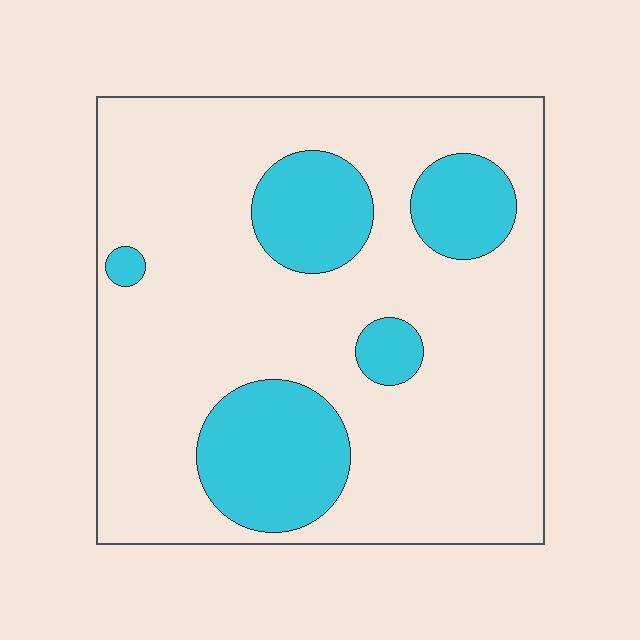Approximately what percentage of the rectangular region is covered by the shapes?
Approximately 20%.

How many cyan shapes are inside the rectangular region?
5.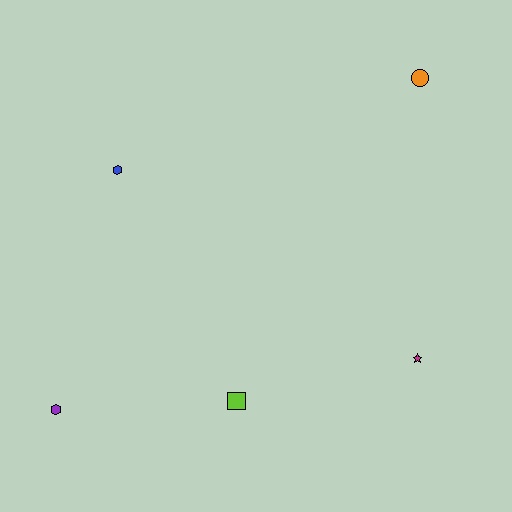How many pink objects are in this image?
There are no pink objects.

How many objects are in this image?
There are 5 objects.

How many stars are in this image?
There is 1 star.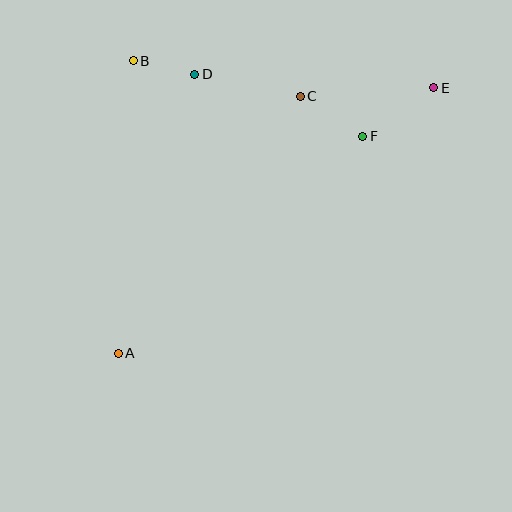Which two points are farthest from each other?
Points A and E are farthest from each other.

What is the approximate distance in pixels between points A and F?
The distance between A and F is approximately 327 pixels.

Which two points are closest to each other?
Points B and D are closest to each other.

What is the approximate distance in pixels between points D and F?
The distance between D and F is approximately 179 pixels.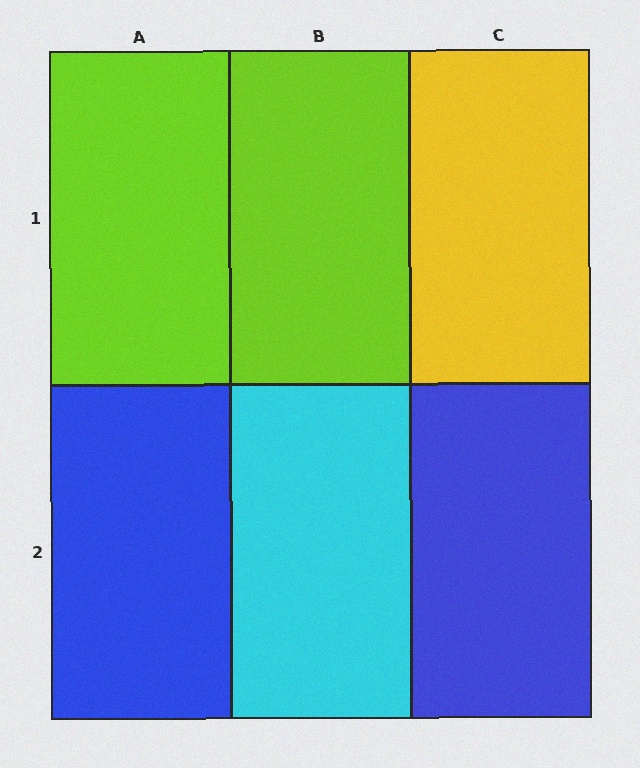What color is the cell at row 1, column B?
Lime.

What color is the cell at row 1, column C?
Yellow.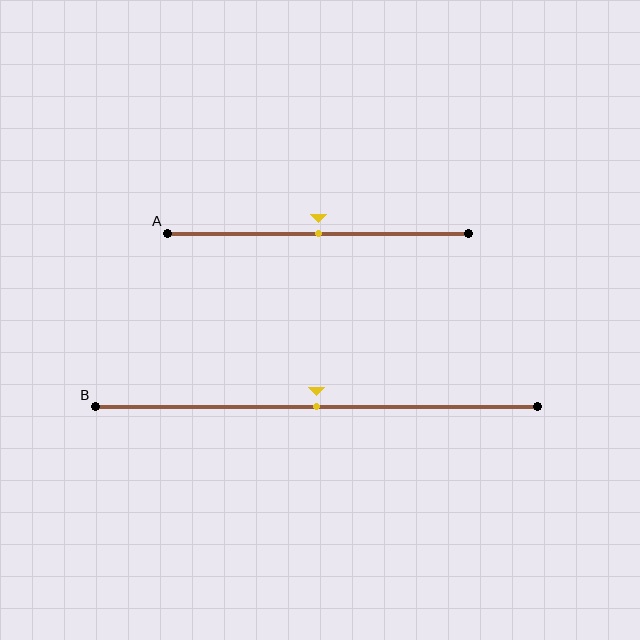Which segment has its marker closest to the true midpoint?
Segment A has its marker closest to the true midpoint.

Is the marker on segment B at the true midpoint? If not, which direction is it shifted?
Yes, the marker on segment B is at the true midpoint.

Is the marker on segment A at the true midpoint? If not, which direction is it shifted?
Yes, the marker on segment A is at the true midpoint.